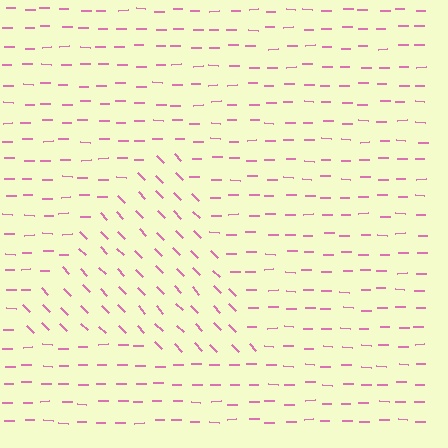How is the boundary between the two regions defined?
The boundary is defined purely by a change in line orientation (approximately 45 degrees difference). All lines are the same color and thickness.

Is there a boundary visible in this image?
Yes, there is a texture boundary formed by a change in line orientation.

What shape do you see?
I see a triangle.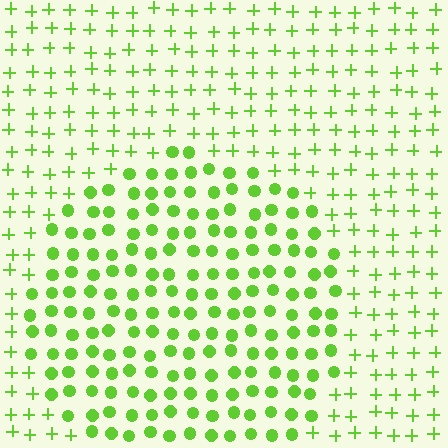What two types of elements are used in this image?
The image uses circles inside the circle region and plus signs outside it.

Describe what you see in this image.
The image is filled with small lime elements arranged in a uniform grid. A circle-shaped region contains circles, while the surrounding area contains plus signs. The boundary is defined purely by the change in element shape.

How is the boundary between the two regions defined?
The boundary is defined by a change in element shape: circles inside vs. plus signs outside. All elements share the same color and spacing.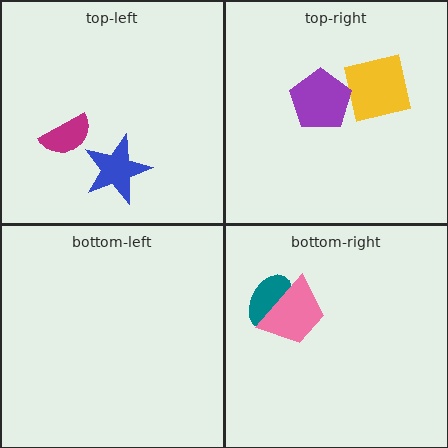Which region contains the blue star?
The top-left region.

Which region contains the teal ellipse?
The bottom-right region.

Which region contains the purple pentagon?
The top-right region.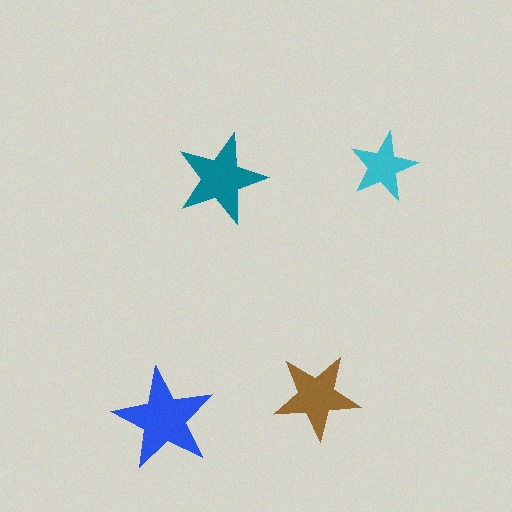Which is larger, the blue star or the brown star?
The blue one.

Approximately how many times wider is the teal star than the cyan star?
About 1.5 times wider.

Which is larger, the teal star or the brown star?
The teal one.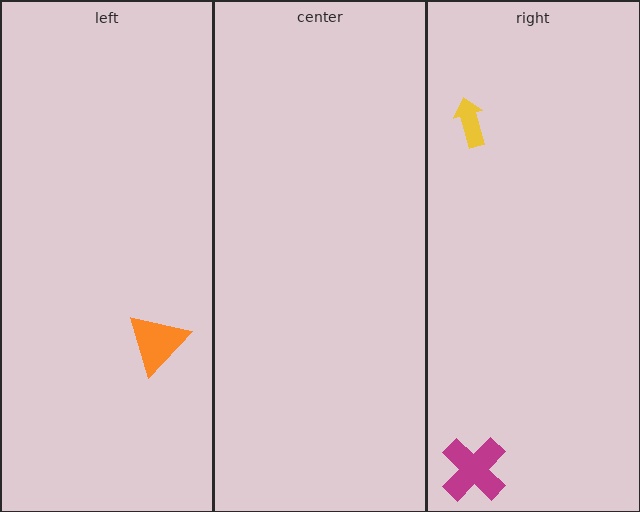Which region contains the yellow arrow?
The right region.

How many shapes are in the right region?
2.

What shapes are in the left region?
The orange triangle.